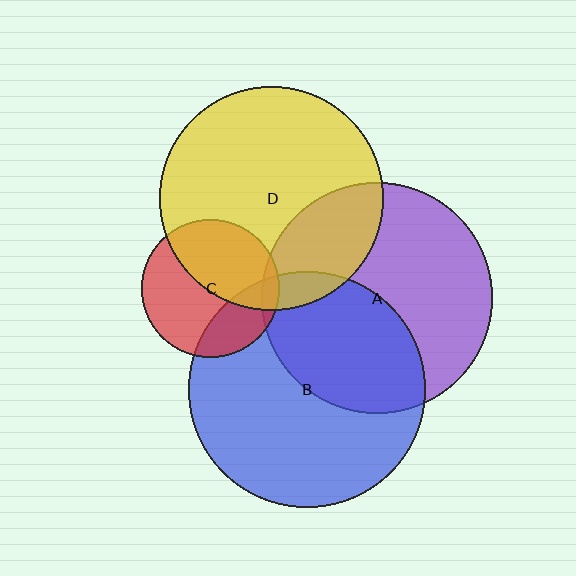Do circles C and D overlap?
Yes.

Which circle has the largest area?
Circle B (blue).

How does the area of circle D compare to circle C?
Approximately 2.6 times.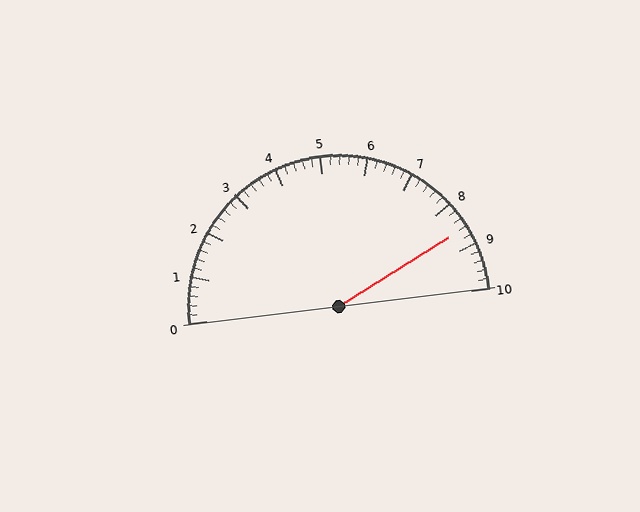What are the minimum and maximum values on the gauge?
The gauge ranges from 0 to 10.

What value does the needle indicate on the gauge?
The needle indicates approximately 8.6.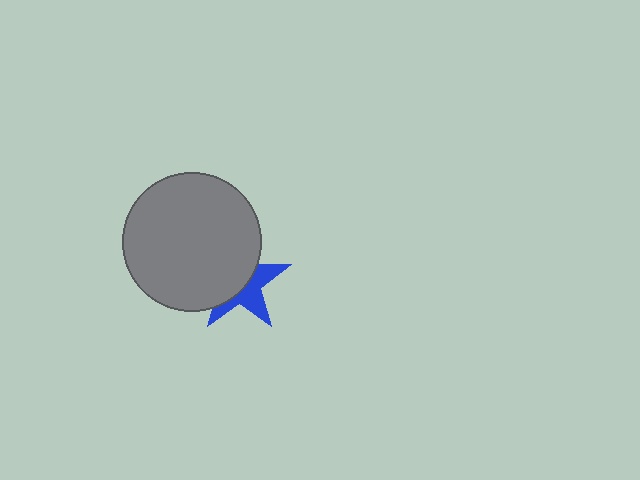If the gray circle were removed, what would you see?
You would see the complete blue star.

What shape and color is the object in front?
The object in front is a gray circle.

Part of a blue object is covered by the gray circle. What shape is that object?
It is a star.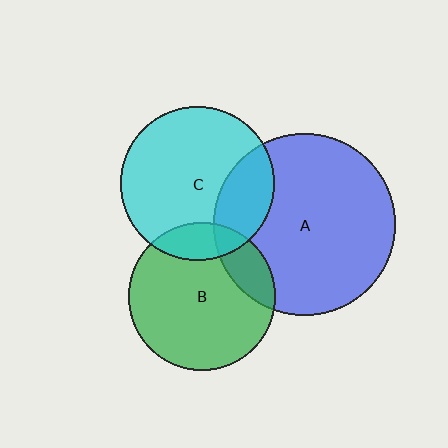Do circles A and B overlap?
Yes.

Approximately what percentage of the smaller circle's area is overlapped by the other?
Approximately 15%.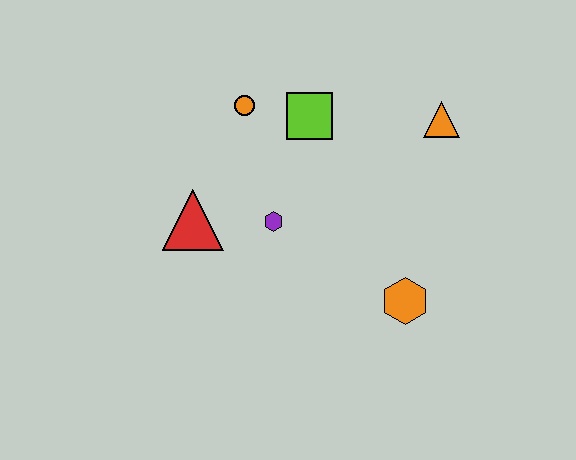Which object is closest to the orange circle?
The lime square is closest to the orange circle.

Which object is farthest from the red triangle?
The orange triangle is farthest from the red triangle.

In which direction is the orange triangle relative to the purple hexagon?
The orange triangle is to the right of the purple hexagon.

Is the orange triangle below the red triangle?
No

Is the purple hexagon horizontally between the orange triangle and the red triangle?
Yes